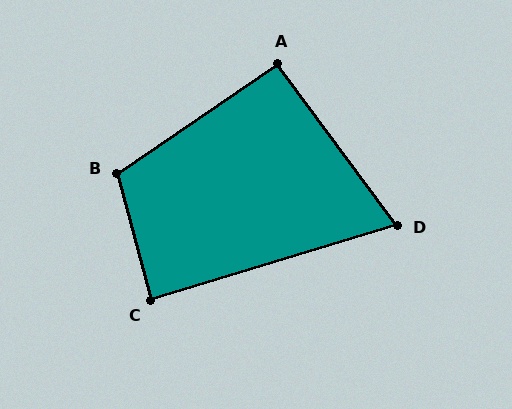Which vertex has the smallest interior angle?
D, at approximately 71 degrees.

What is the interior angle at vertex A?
Approximately 92 degrees (approximately right).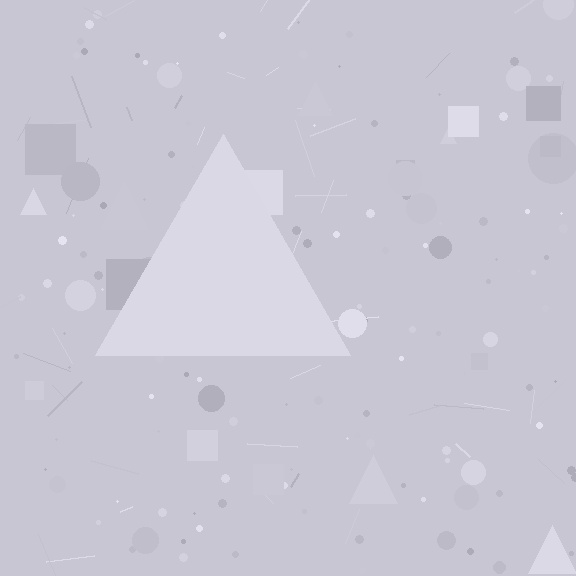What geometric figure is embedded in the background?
A triangle is embedded in the background.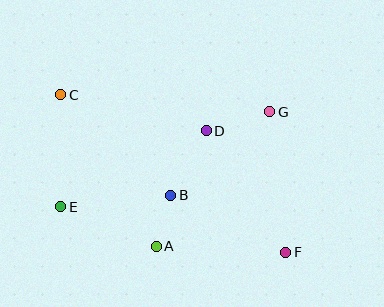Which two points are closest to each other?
Points A and B are closest to each other.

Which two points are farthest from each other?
Points C and F are farthest from each other.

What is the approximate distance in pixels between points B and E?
The distance between B and E is approximately 111 pixels.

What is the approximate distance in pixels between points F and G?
The distance between F and G is approximately 141 pixels.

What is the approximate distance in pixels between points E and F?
The distance between E and F is approximately 230 pixels.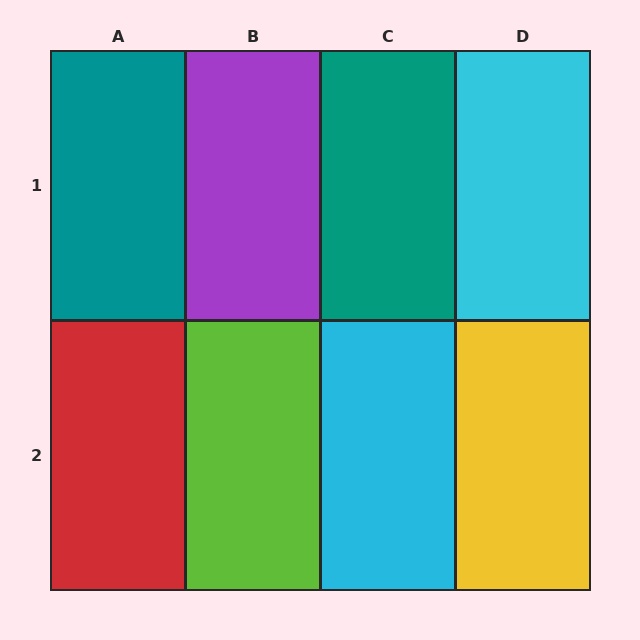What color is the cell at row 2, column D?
Yellow.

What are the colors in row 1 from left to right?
Teal, purple, teal, cyan.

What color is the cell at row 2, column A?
Red.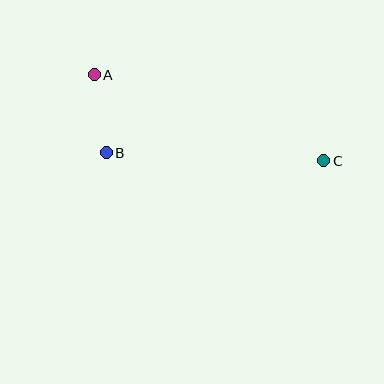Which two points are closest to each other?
Points A and B are closest to each other.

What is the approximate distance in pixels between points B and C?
The distance between B and C is approximately 218 pixels.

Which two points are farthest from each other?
Points A and C are farthest from each other.